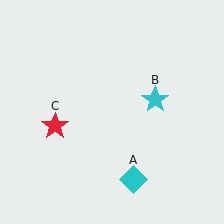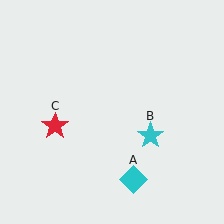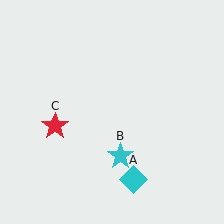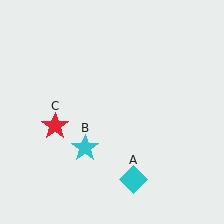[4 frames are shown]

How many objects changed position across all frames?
1 object changed position: cyan star (object B).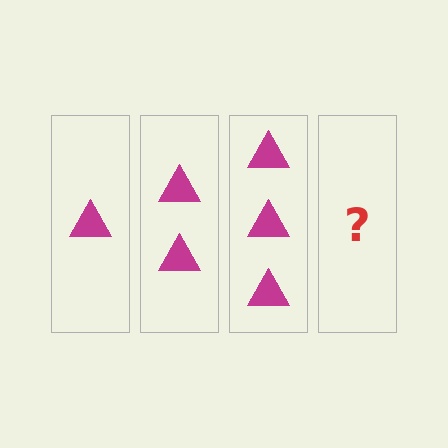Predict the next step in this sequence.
The next step is 4 triangles.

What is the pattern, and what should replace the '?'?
The pattern is that each step adds one more triangle. The '?' should be 4 triangles.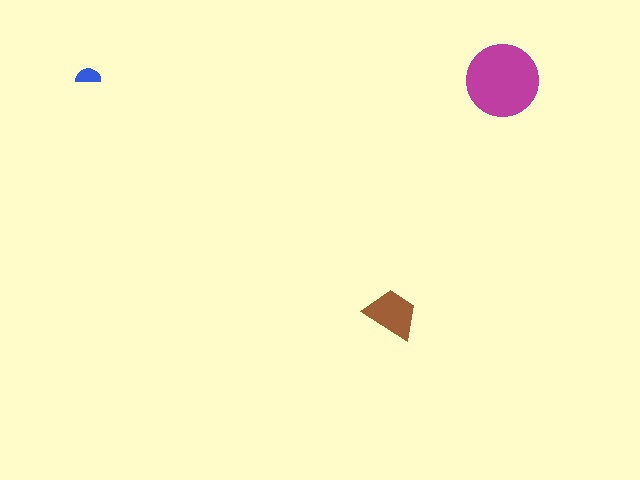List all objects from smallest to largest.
The blue semicircle, the brown trapezoid, the magenta circle.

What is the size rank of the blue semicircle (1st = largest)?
3rd.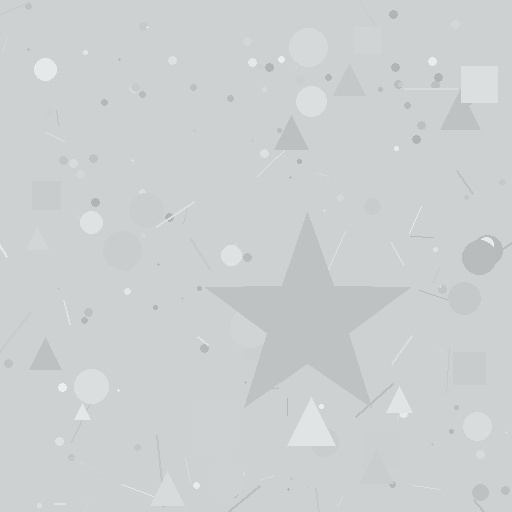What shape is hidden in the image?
A star is hidden in the image.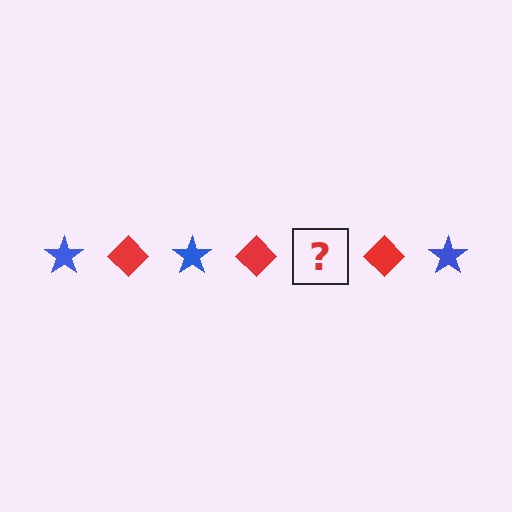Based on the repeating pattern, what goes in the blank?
The blank should be a blue star.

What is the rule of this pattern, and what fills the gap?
The rule is that the pattern alternates between blue star and red diamond. The gap should be filled with a blue star.